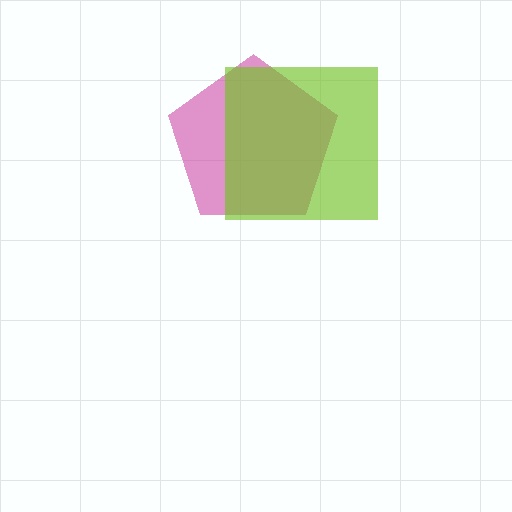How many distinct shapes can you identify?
There are 2 distinct shapes: a magenta pentagon, a lime square.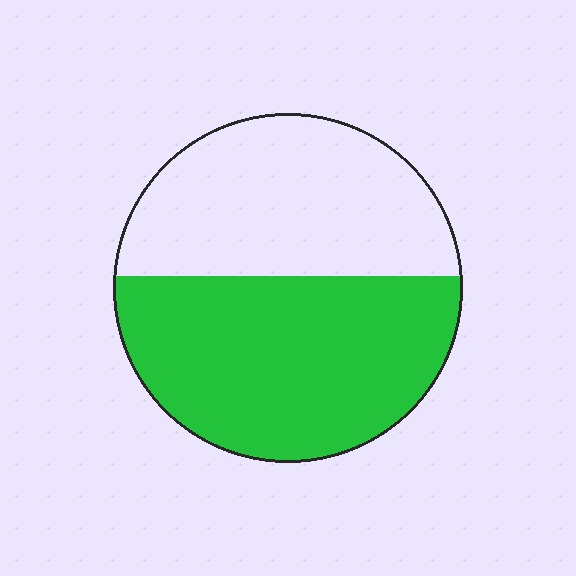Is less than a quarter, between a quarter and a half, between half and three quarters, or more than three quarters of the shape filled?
Between half and three quarters.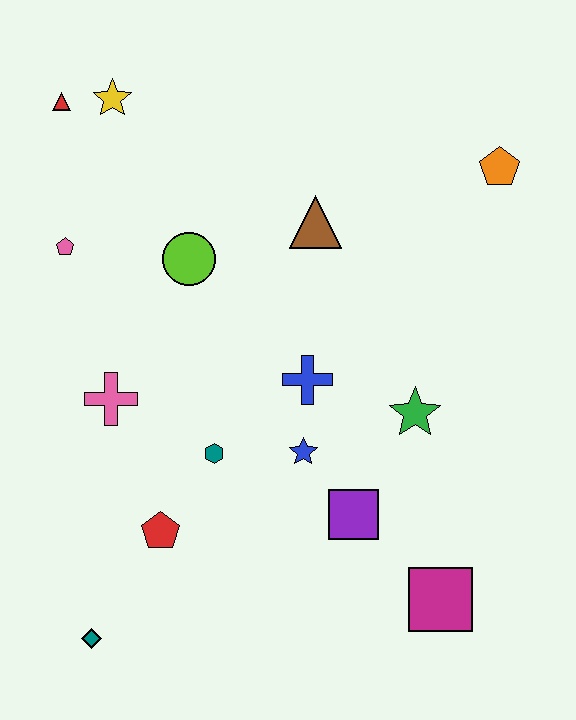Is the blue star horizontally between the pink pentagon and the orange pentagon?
Yes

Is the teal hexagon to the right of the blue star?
No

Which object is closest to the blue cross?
The blue star is closest to the blue cross.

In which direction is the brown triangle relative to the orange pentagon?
The brown triangle is to the left of the orange pentagon.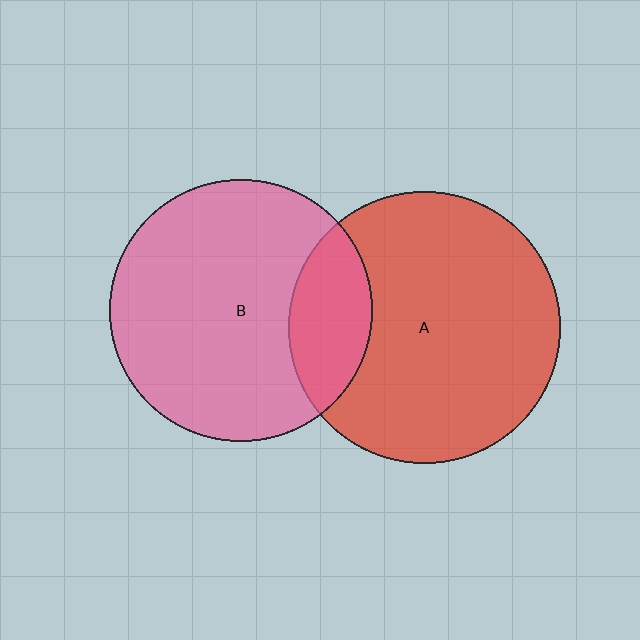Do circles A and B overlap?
Yes.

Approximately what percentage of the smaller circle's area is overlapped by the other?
Approximately 20%.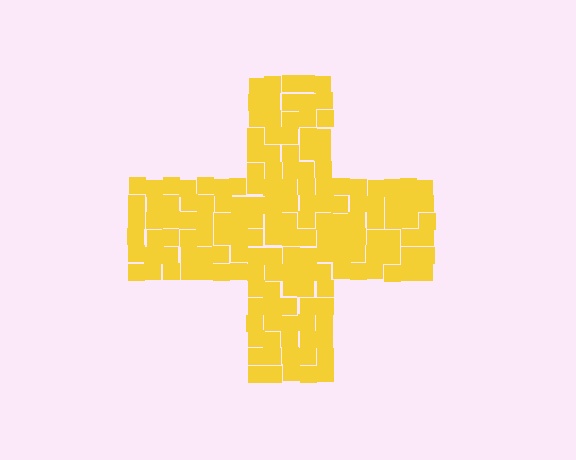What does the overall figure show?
The overall figure shows a cross.